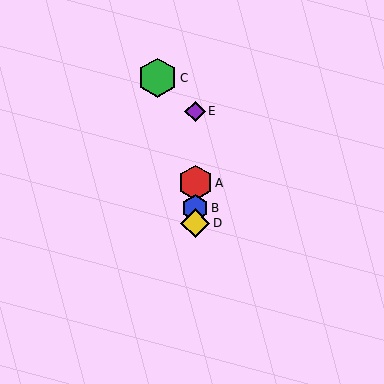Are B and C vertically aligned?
No, B is at x≈195 and C is at x≈157.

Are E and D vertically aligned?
Yes, both are at x≈195.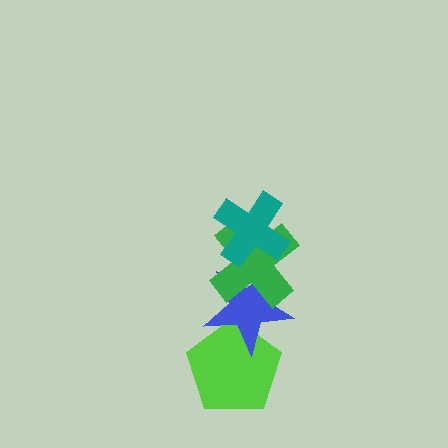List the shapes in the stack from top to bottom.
From top to bottom: the teal cross, the green cross, the blue star, the lime pentagon.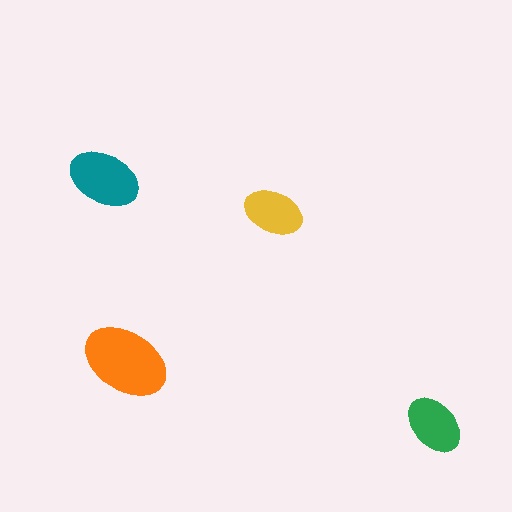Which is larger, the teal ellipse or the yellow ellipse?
The teal one.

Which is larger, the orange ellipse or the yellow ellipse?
The orange one.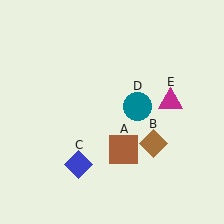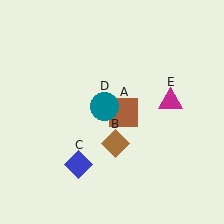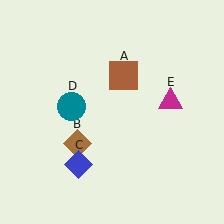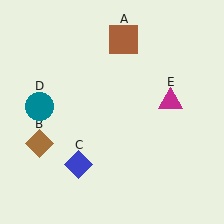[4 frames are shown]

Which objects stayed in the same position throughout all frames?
Blue diamond (object C) and magenta triangle (object E) remained stationary.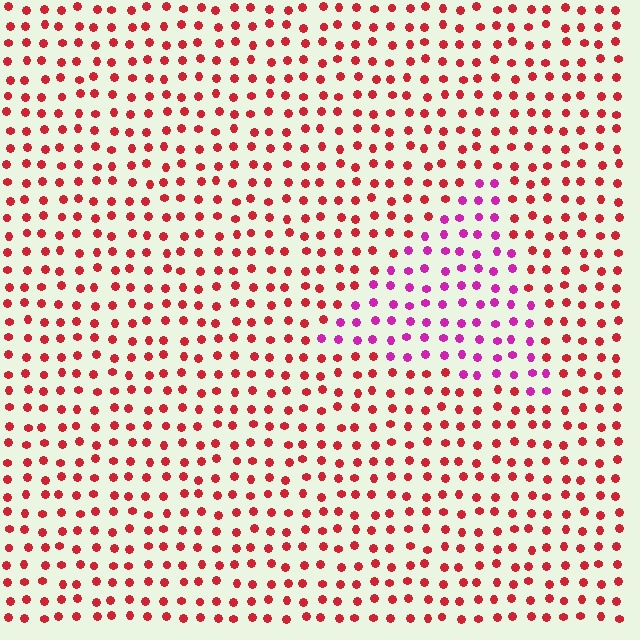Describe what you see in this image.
The image is filled with small red elements in a uniform arrangement. A triangle-shaped region is visible where the elements are tinted to a slightly different hue, forming a subtle color boundary.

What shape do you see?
I see a triangle.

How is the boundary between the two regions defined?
The boundary is defined purely by a slight shift in hue (about 44 degrees). Spacing, size, and orientation are identical on both sides.